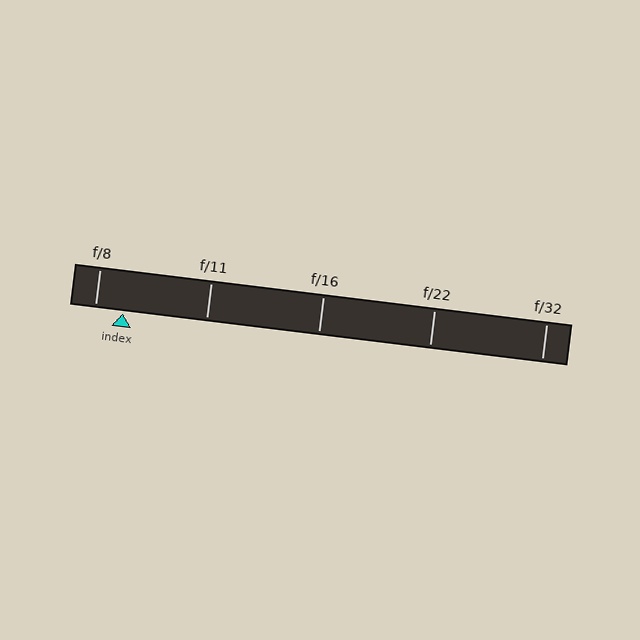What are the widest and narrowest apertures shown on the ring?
The widest aperture shown is f/8 and the narrowest is f/32.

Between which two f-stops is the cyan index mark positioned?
The index mark is between f/8 and f/11.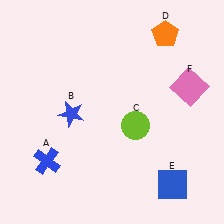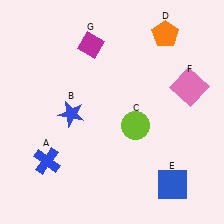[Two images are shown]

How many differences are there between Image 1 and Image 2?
There is 1 difference between the two images.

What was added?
A magenta diamond (G) was added in Image 2.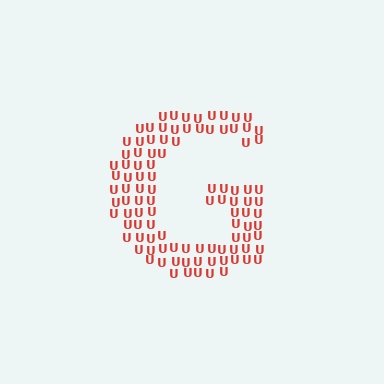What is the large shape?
The large shape is the letter G.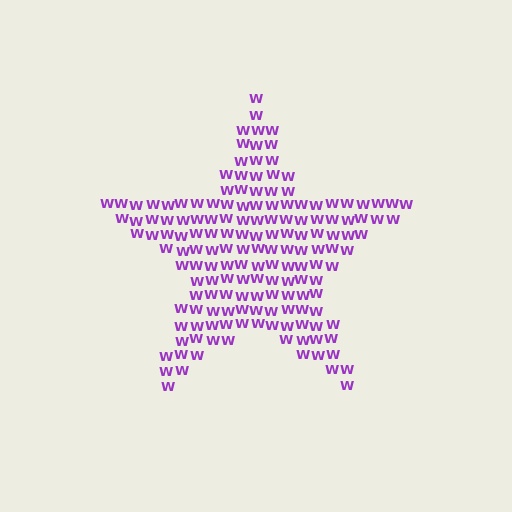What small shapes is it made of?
It is made of small letter W's.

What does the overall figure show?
The overall figure shows a star.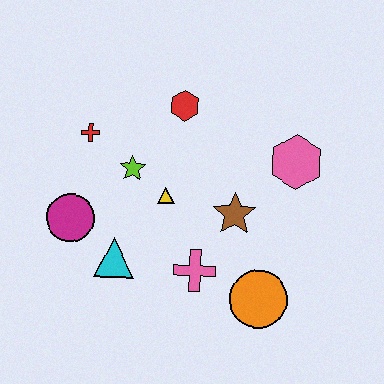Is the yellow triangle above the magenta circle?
Yes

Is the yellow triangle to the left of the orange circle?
Yes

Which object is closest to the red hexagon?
The lime star is closest to the red hexagon.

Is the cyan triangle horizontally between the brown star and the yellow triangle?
No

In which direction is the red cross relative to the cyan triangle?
The red cross is above the cyan triangle.